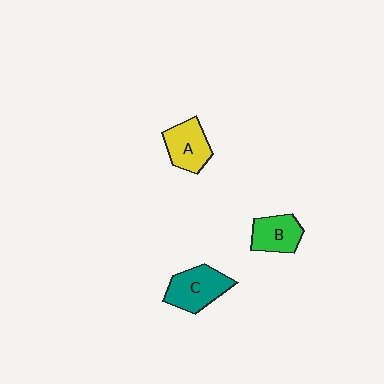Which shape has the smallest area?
Shape B (green).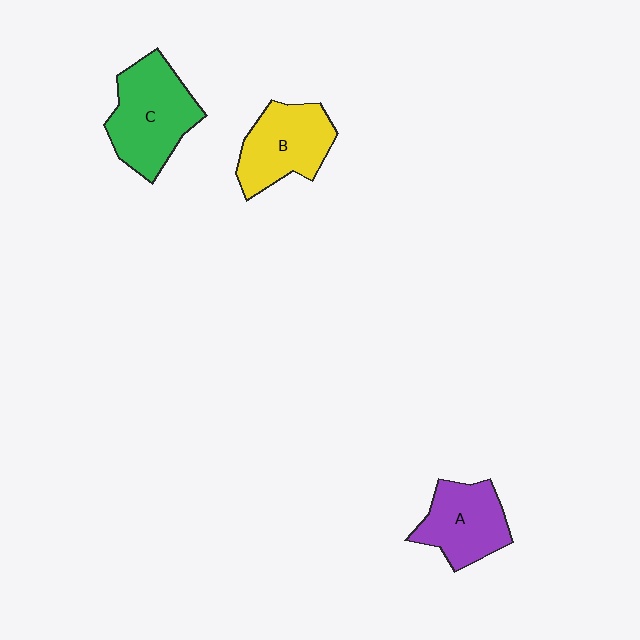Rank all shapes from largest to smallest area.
From largest to smallest: C (green), B (yellow), A (purple).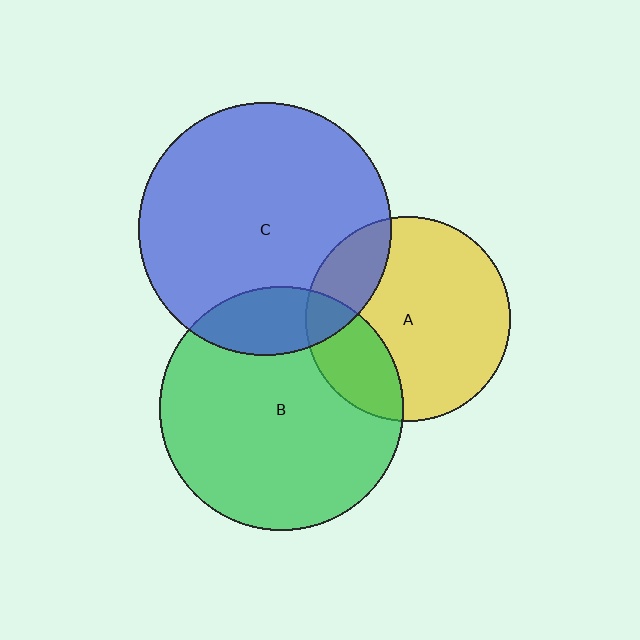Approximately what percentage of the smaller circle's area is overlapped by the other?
Approximately 25%.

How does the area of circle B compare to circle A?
Approximately 1.4 times.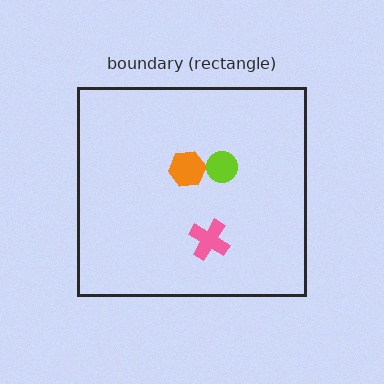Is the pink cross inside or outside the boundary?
Inside.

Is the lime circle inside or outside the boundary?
Inside.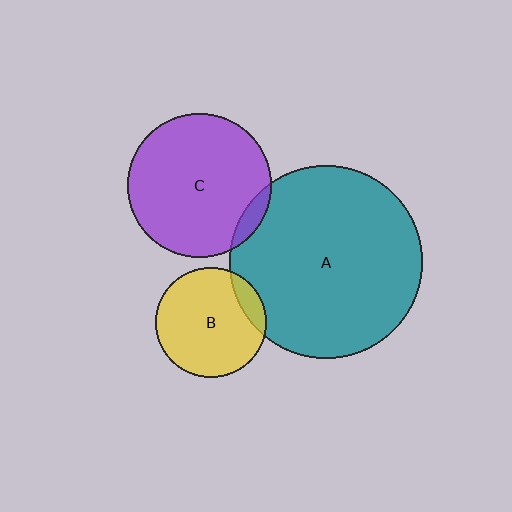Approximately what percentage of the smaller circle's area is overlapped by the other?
Approximately 5%.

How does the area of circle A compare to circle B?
Approximately 3.0 times.